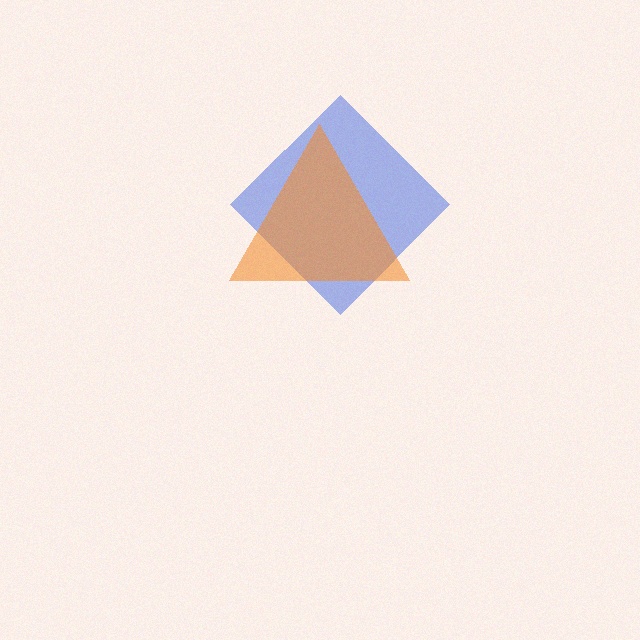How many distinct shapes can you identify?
There are 2 distinct shapes: a blue diamond, an orange triangle.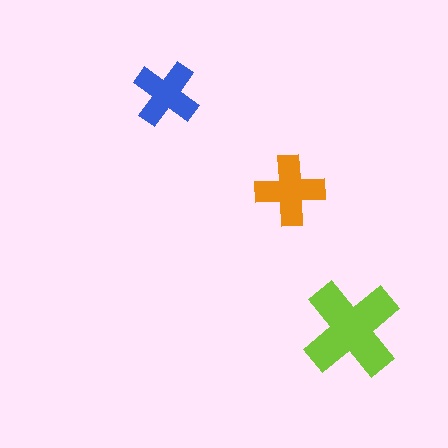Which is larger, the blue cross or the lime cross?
The lime one.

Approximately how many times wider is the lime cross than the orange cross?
About 1.5 times wider.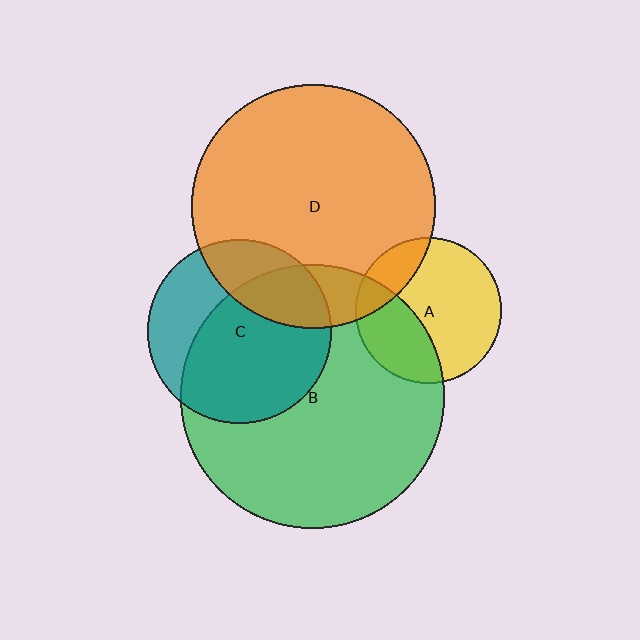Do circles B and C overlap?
Yes.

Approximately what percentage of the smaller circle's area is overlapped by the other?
Approximately 65%.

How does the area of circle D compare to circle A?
Approximately 2.8 times.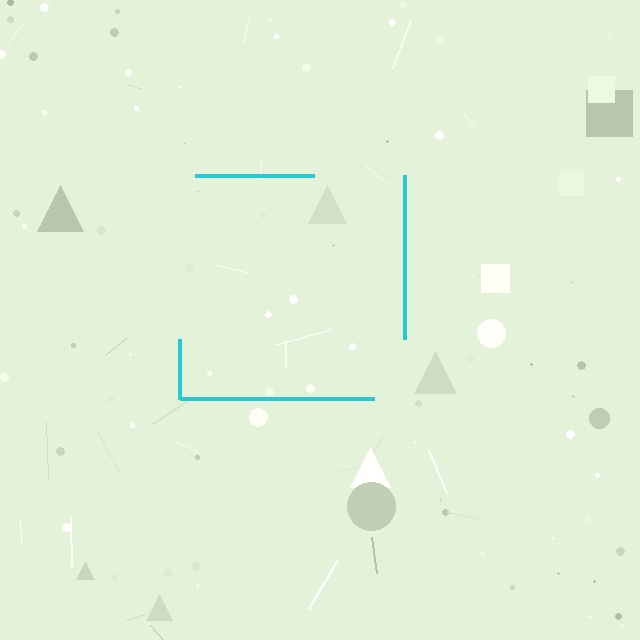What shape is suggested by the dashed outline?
The dashed outline suggests a square.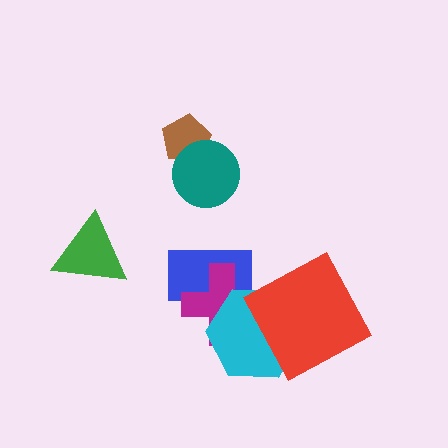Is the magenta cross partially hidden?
Yes, it is partially covered by another shape.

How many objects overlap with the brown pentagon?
1 object overlaps with the brown pentagon.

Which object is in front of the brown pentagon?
The teal circle is in front of the brown pentagon.